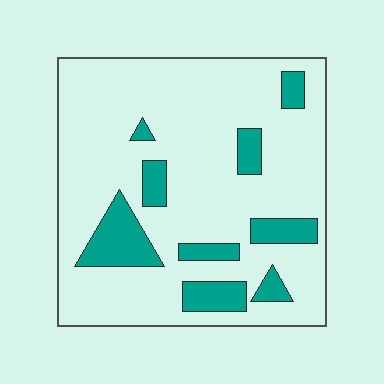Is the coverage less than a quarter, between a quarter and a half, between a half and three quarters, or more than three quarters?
Less than a quarter.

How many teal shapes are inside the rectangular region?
9.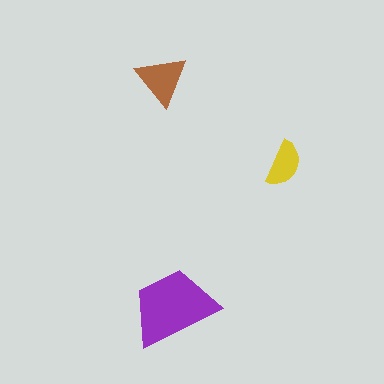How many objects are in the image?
There are 3 objects in the image.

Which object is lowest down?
The purple trapezoid is bottommost.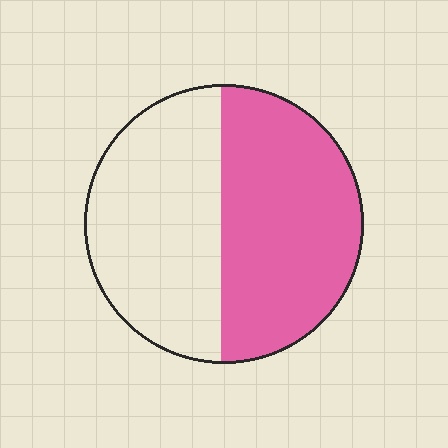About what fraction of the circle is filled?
About one half (1/2).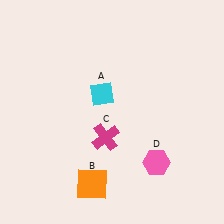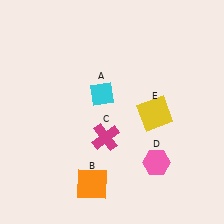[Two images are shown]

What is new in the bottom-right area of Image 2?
A yellow square (E) was added in the bottom-right area of Image 2.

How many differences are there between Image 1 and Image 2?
There is 1 difference between the two images.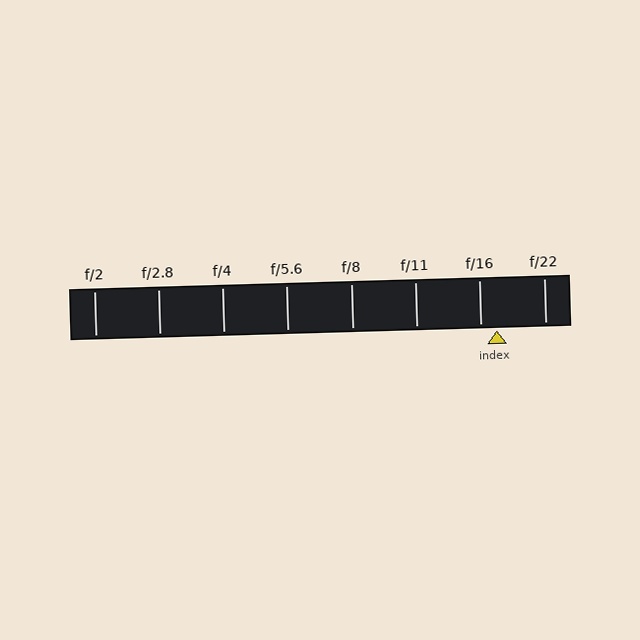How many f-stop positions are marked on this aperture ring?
There are 8 f-stop positions marked.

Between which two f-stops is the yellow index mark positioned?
The index mark is between f/16 and f/22.